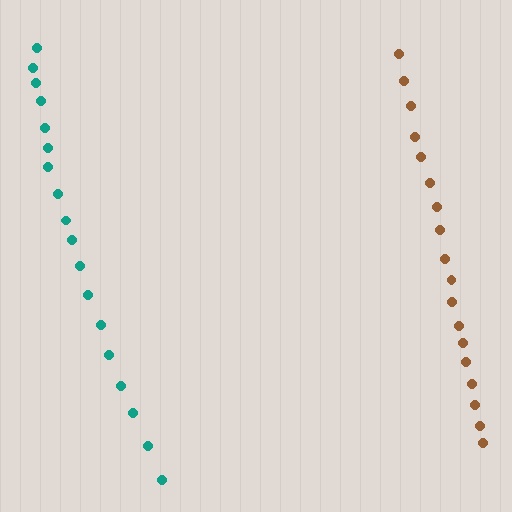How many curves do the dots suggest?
There are 2 distinct paths.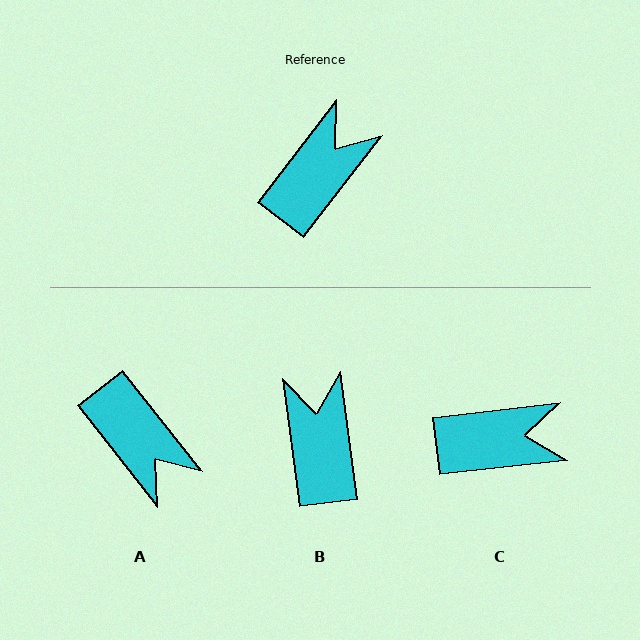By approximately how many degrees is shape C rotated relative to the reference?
Approximately 46 degrees clockwise.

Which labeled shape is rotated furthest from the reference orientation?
A, about 104 degrees away.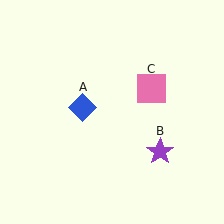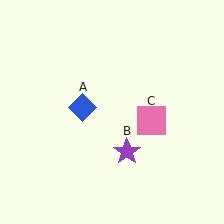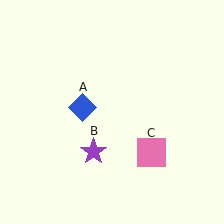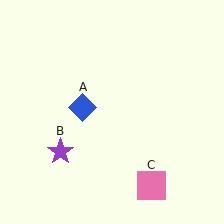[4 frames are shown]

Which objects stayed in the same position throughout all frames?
Blue diamond (object A) remained stationary.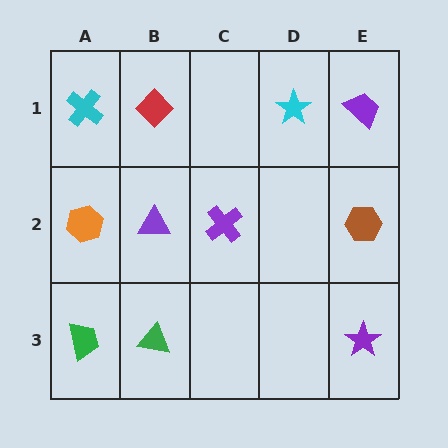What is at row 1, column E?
A purple trapezoid.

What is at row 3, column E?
A purple star.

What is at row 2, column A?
An orange hexagon.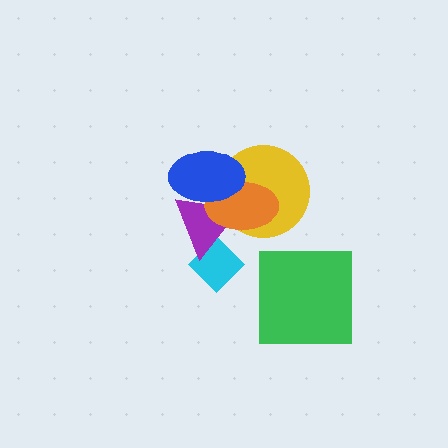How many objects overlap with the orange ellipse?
3 objects overlap with the orange ellipse.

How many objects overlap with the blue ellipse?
3 objects overlap with the blue ellipse.